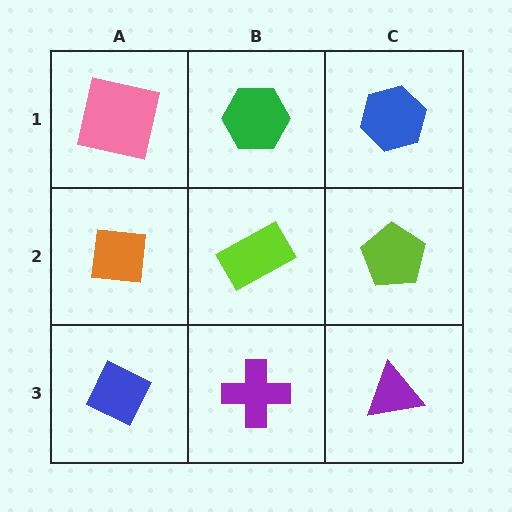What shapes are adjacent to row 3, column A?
An orange square (row 2, column A), a purple cross (row 3, column B).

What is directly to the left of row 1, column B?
A pink square.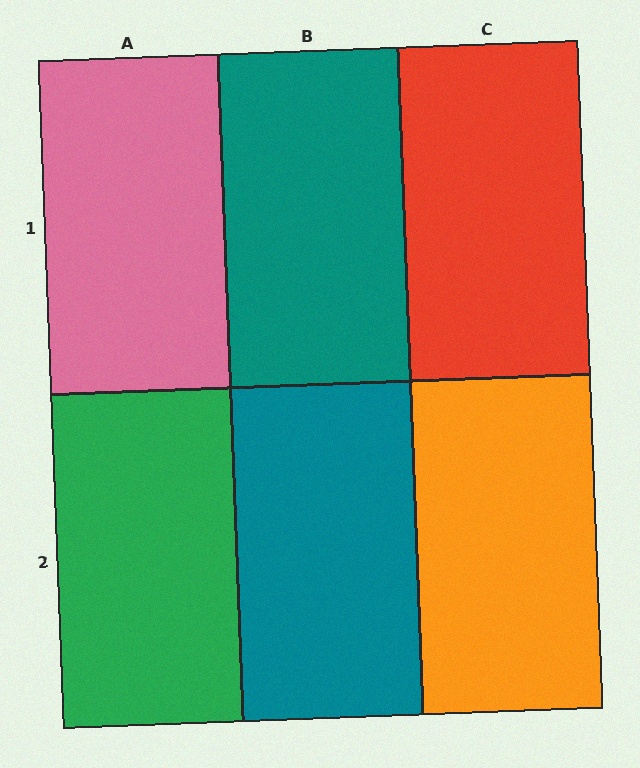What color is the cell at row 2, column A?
Green.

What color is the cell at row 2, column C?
Orange.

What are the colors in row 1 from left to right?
Pink, teal, red.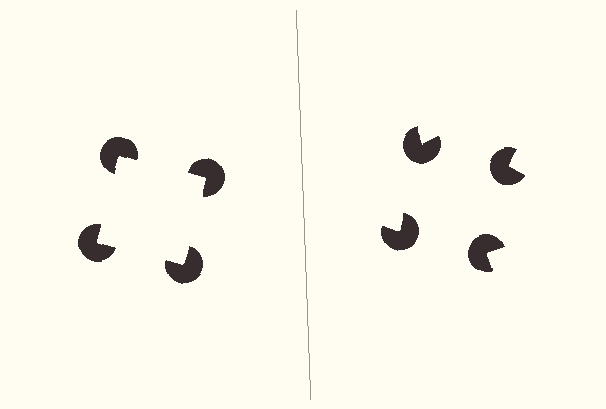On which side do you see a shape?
An illusory square appears on the left side. On the right side the wedge cuts are rotated, so no coherent shape forms.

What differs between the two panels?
The pac-man discs are positioned identically on both sides; only the wedge orientations differ. On the left they align to a square; on the right they are misaligned.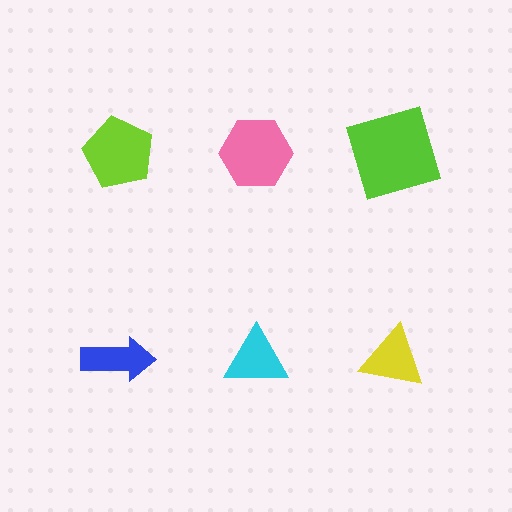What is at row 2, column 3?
A yellow triangle.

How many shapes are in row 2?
3 shapes.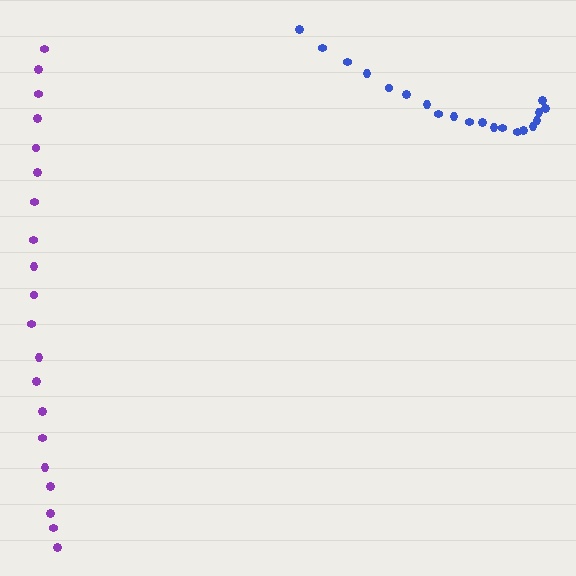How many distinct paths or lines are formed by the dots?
There are 2 distinct paths.